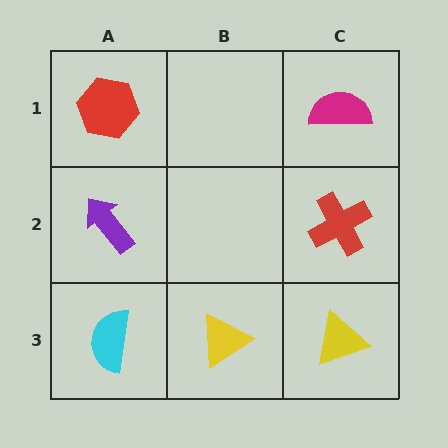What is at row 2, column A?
A purple arrow.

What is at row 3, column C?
A yellow triangle.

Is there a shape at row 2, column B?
No, that cell is empty.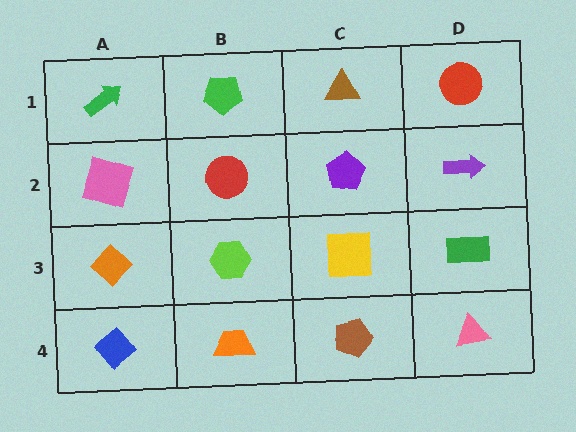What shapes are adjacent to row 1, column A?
A pink square (row 2, column A), a green pentagon (row 1, column B).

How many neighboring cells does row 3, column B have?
4.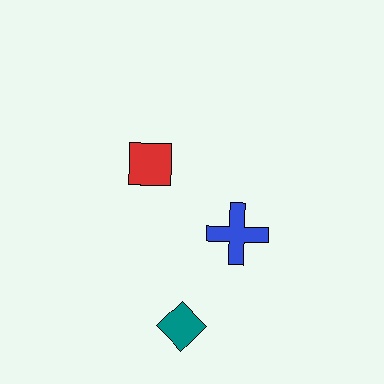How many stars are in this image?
There are no stars.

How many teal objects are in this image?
There is 1 teal object.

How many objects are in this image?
There are 3 objects.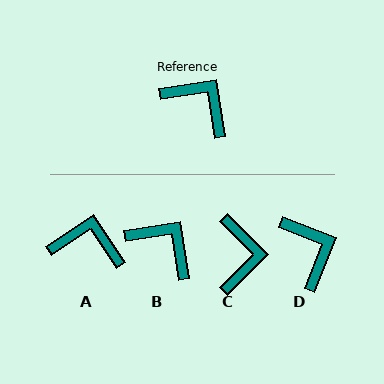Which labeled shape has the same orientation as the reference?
B.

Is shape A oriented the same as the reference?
No, it is off by about 25 degrees.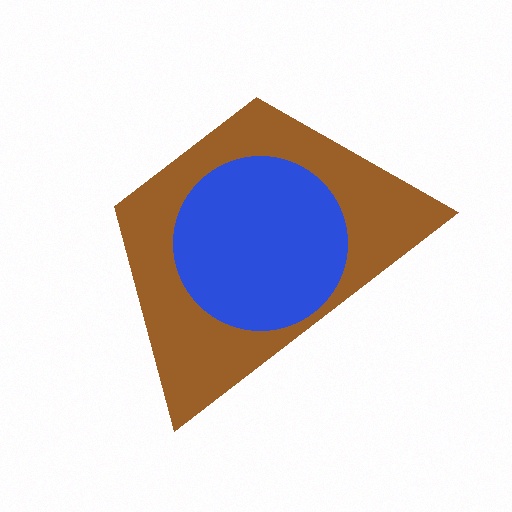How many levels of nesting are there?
2.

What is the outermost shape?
The brown trapezoid.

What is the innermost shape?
The blue circle.